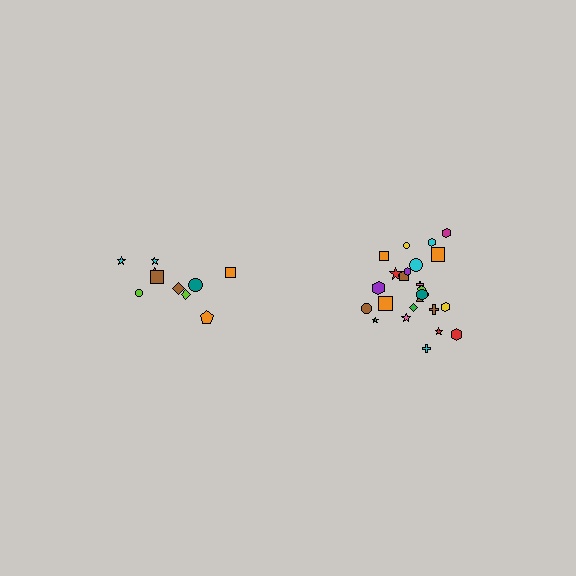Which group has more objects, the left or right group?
The right group.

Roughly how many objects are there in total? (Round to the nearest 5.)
Roughly 35 objects in total.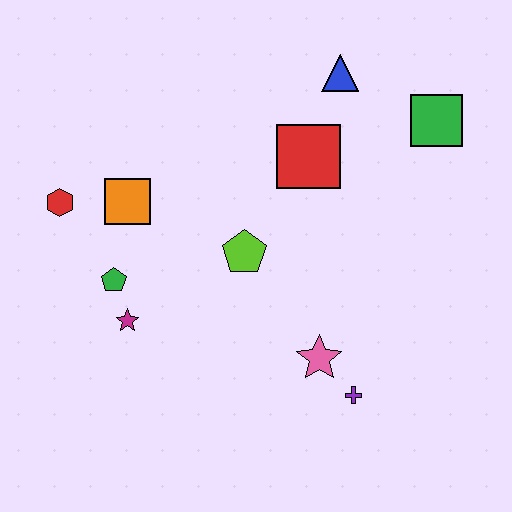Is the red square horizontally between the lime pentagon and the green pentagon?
No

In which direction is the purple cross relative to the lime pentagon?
The purple cross is below the lime pentagon.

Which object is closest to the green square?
The blue triangle is closest to the green square.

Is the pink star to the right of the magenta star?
Yes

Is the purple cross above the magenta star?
No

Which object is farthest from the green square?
The red hexagon is farthest from the green square.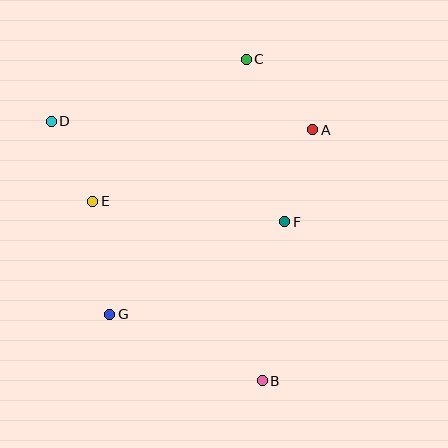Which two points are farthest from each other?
Points B and D are farthest from each other.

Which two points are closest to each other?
Points D and E are closest to each other.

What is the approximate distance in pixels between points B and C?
The distance between B and C is approximately 322 pixels.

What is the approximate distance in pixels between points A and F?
The distance between A and F is approximately 96 pixels.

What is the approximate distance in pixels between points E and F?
The distance between E and F is approximately 193 pixels.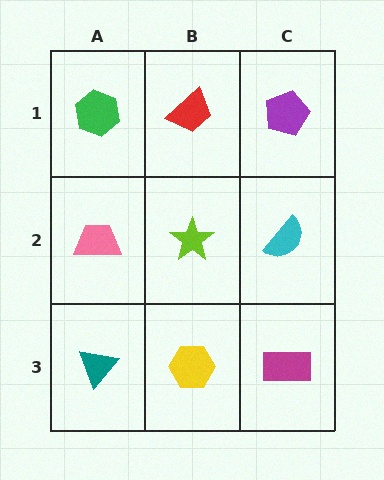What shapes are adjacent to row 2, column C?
A purple pentagon (row 1, column C), a magenta rectangle (row 3, column C), a lime star (row 2, column B).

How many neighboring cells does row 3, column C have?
2.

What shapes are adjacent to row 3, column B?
A lime star (row 2, column B), a teal triangle (row 3, column A), a magenta rectangle (row 3, column C).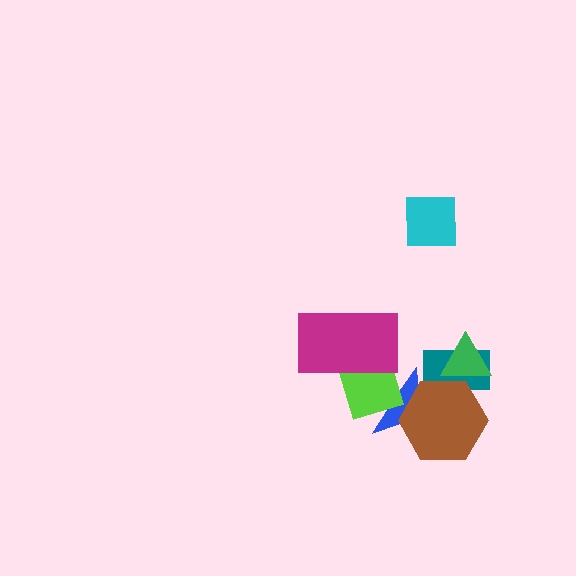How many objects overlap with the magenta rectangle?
1 object overlaps with the magenta rectangle.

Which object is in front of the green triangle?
The brown hexagon is in front of the green triangle.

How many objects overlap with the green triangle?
2 objects overlap with the green triangle.